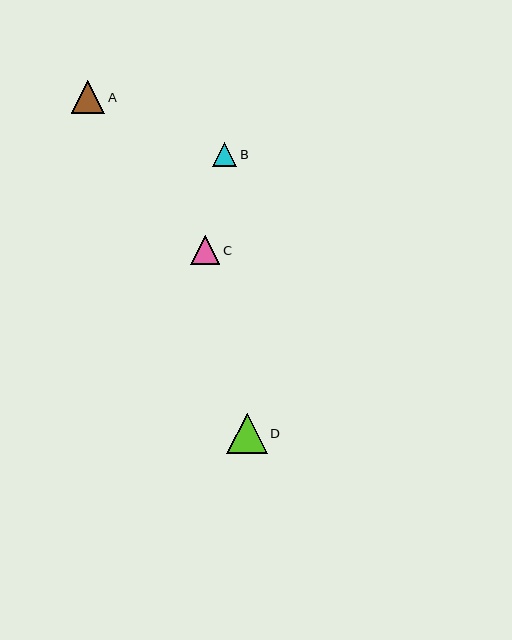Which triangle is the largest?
Triangle D is the largest with a size of approximately 40 pixels.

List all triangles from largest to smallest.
From largest to smallest: D, A, C, B.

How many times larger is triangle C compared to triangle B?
Triangle C is approximately 1.2 times the size of triangle B.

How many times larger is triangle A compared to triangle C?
Triangle A is approximately 1.1 times the size of triangle C.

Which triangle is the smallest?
Triangle B is the smallest with a size of approximately 24 pixels.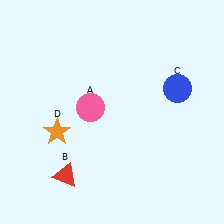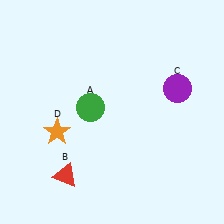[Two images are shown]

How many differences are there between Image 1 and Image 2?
There are 2 differences between the two images.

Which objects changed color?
A changed from pink to green. C changed from blue to purple.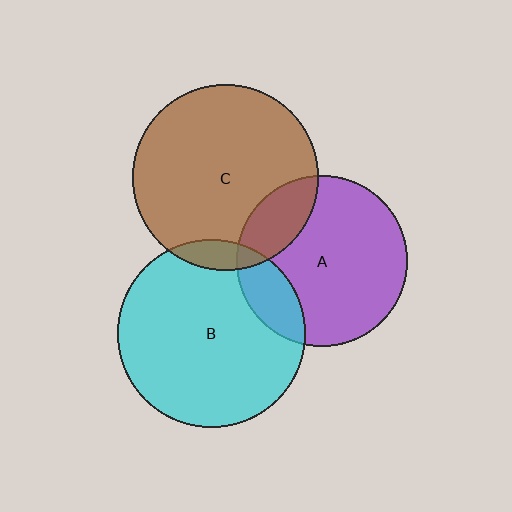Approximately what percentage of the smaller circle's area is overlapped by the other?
Approximately 15%.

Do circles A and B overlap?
Yes.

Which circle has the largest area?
Circle B (cyan).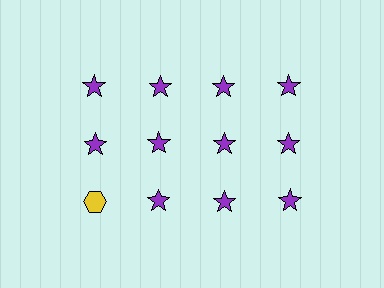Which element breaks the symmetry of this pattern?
The yellow hexagon in the third row, leftmost column breaks the symmetry. All other shapes are purple stars.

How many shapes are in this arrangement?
There are 12 shapes arranged in a grid pattern.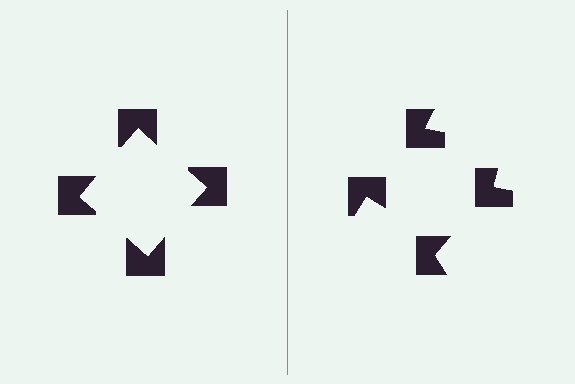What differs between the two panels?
The notched squares are positioned identically on both sides; only the wedge orientations differ. On the left they align to a square; on the right they are misaligned.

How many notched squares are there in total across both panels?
8 — 4 on each side.